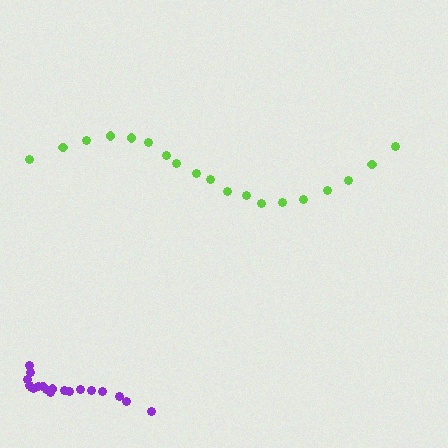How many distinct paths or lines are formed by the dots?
There are 2 distinct paths.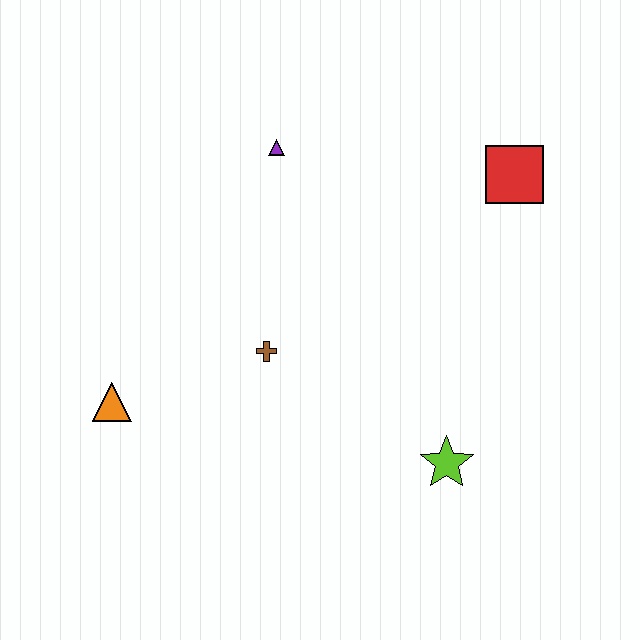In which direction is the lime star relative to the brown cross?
The lime star is to the right of the brown cross.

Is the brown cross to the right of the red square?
No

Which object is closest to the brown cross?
The orange triangle is closest to the brown cross.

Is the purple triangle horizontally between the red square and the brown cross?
Yes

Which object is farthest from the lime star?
The purple triangle is farthest from the lime star.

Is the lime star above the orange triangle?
No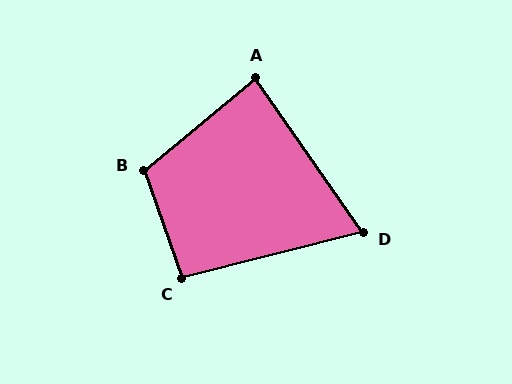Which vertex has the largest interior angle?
B, at approximately 110 degrees.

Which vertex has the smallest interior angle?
D, at approximately 70 degrees.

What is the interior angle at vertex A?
Approximately 85 degrees (approximately right).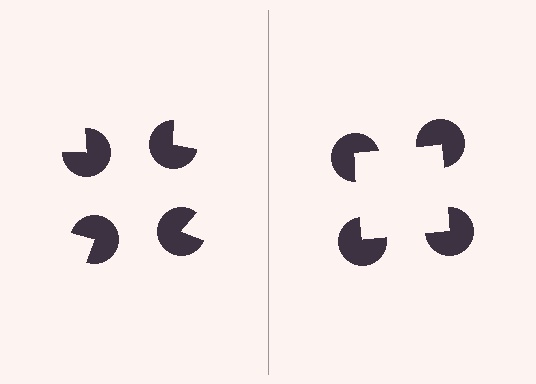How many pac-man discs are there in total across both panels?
8 — 4 on each side.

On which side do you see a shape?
An illusory square appears on the right side. On the left side the wedge cuts are rotated, so no coherent shape forms.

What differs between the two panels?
The pac-man discs are positioned identically on both sides; only the wedge orientations differ. On the right they align to a square; on the left they are misaligned.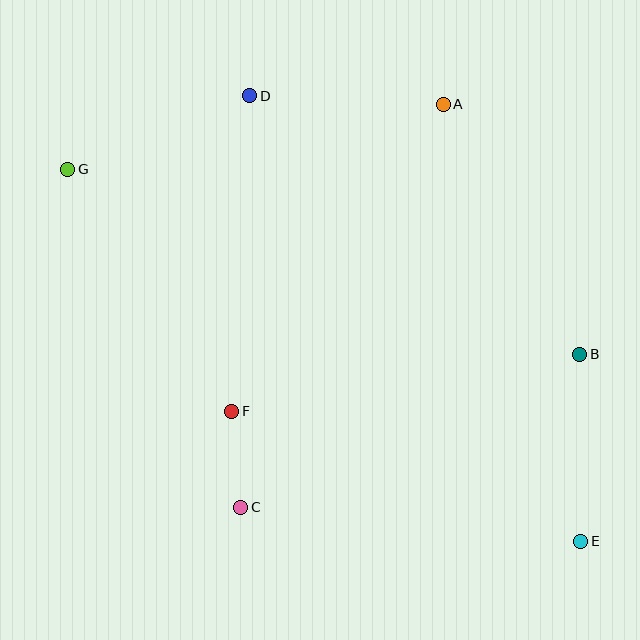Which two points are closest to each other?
Points C and F are closest to each other.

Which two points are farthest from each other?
Points E and G are farthest from each other.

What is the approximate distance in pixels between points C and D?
The distance between C and D is approximately 412 pixels.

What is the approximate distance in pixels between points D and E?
The distance between D and E is approximately 555 pixels.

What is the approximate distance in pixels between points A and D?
The distance between A and D is approximately 194 pixels.